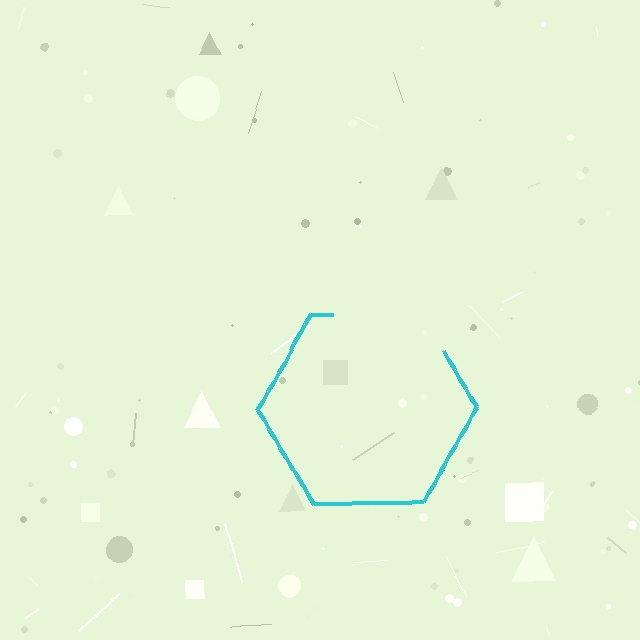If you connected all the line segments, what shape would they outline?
They would outline a hexagon.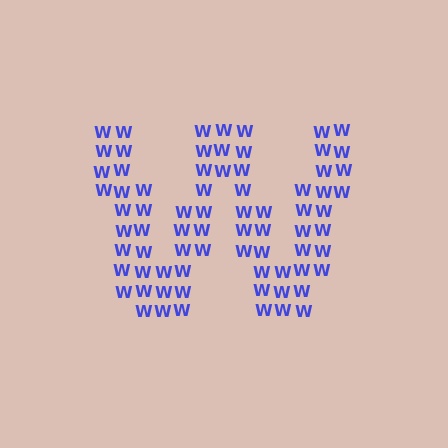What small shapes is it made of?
It is made of small letter W's.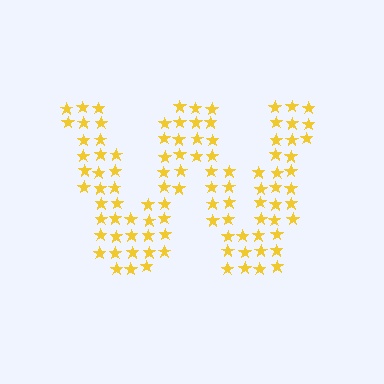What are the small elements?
The small elements are stars.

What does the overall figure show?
The overall figure shows the letter W.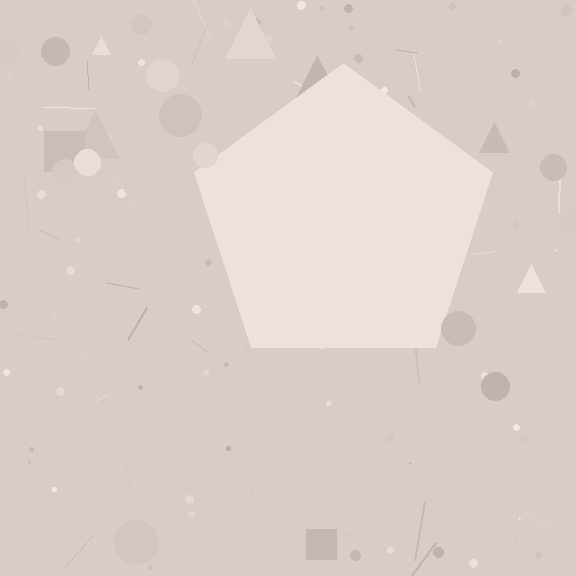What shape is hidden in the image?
A pentagon is hidden in the image.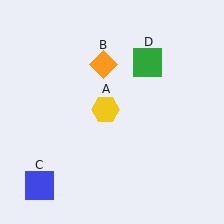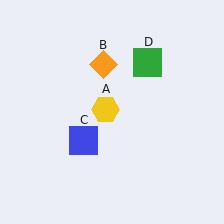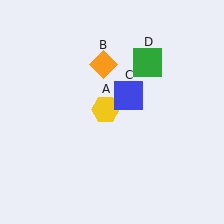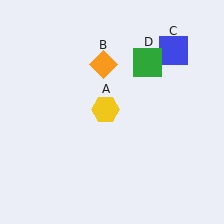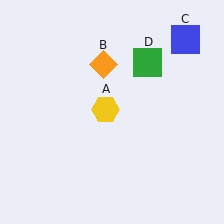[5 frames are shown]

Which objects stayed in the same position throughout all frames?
Yellow hexagon (object A) and orange diamond (object B) and green square (object D) remained stationary.